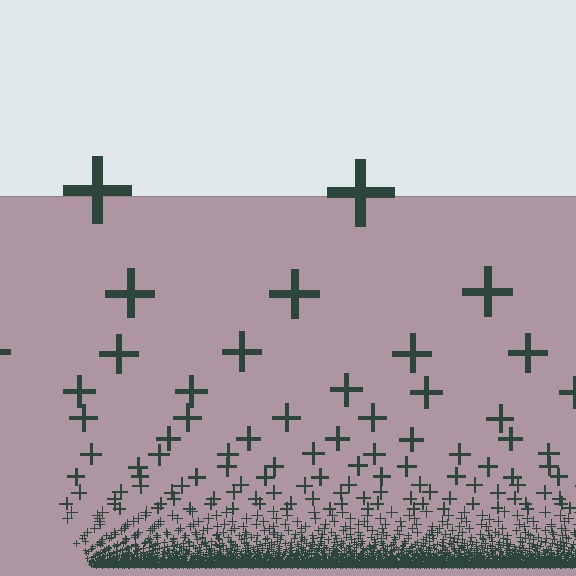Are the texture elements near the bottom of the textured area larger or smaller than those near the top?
Smaller. The gradient is inverted — elements near the bottom are smaller and denser.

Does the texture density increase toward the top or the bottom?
Density increases toward the bottom.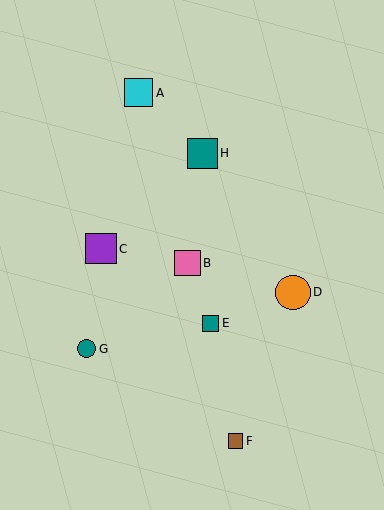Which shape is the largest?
The orange circle (labeled D) is the largest.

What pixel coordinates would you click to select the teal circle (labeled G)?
Click at (87, 349) to select the teal circle G.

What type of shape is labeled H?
Shape H is a teal square.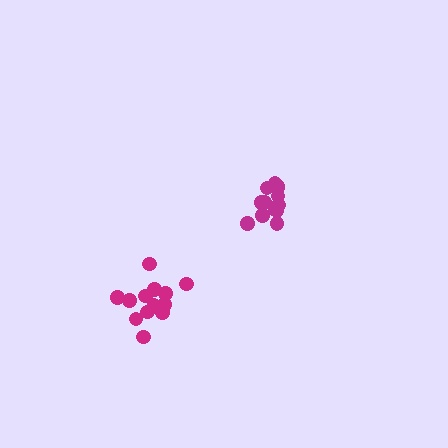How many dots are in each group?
Group 1: 13 dots, Group 2: 13 dots (26 total).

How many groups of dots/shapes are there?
There are 2 groups.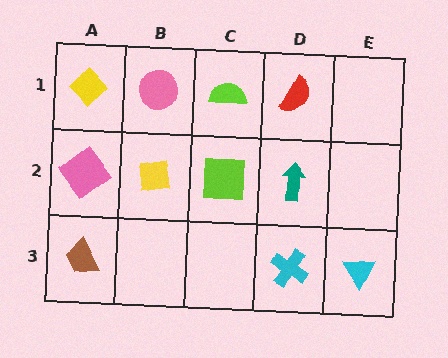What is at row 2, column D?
A teal arrow.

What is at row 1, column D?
A red semicircle.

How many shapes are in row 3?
3 shapes.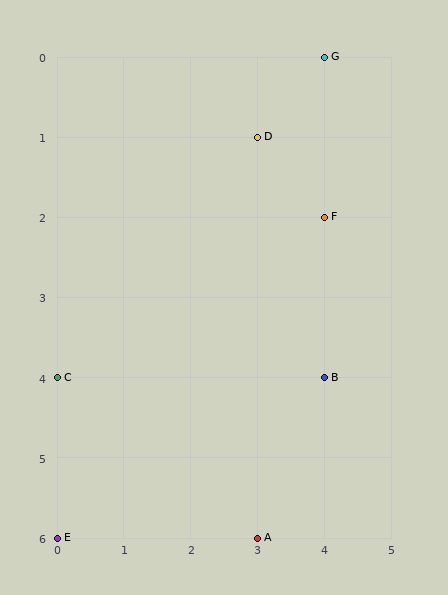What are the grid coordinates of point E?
Point E is at grid coordinates (0, 6).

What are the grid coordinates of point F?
Point F is at grid coordinates (4, 2).